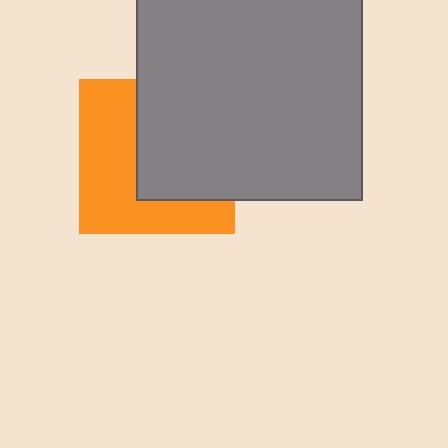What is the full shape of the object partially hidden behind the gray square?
The partially hidden object is an orange square.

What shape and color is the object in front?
The object in front is a gray square.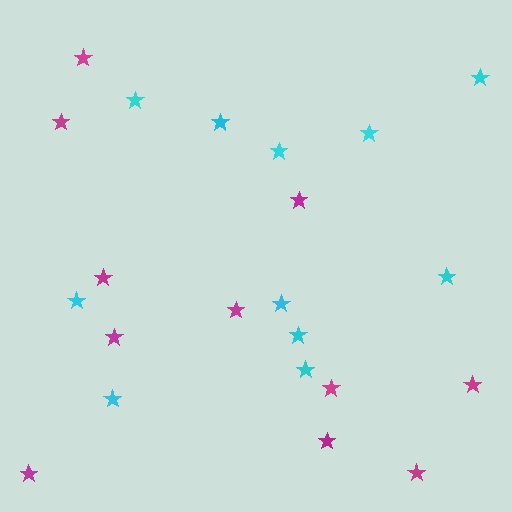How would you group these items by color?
There are 2 groups: one group of cyan stars (11) and one group of magenta stars (11).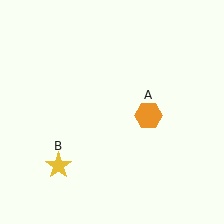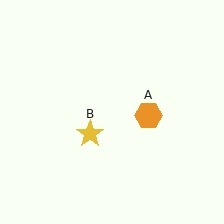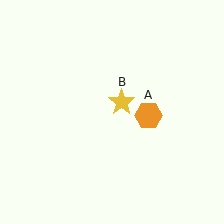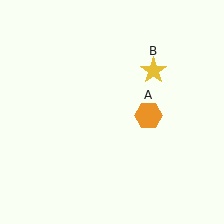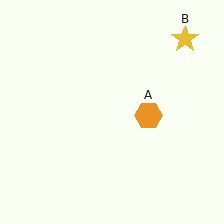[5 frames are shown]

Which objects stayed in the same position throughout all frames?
Orange hexagon (object A) remained stationary.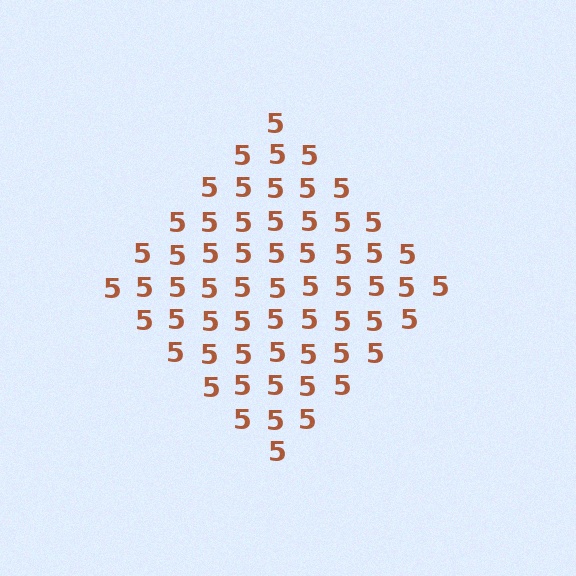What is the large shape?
The large shape is a diamond.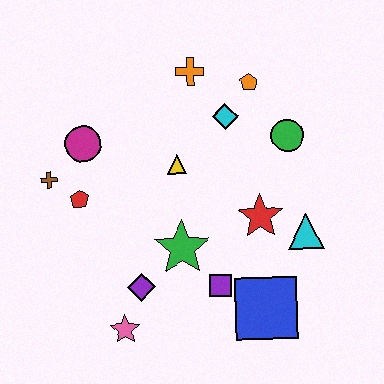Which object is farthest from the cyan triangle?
The brown cross is farthest from the cyan triangle.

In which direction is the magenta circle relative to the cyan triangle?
The magenta circle is to the left of the cyan triangle.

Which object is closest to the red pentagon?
The brown cross is closest to the red pentagon.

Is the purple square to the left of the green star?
No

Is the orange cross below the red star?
No